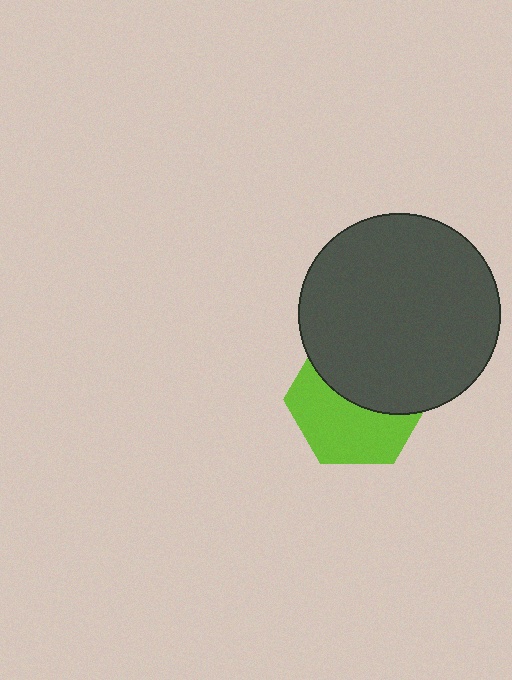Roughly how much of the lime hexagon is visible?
About half of it is visible (roughly 52%).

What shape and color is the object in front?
The object in front is a dark gray circle.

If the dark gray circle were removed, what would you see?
You would see the complete lime hexagon.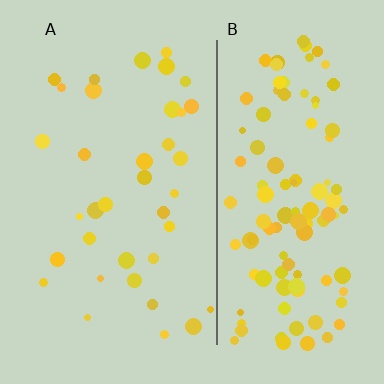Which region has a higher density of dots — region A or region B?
B (the right).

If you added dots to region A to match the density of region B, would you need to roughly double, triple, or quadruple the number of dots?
Approximately triple.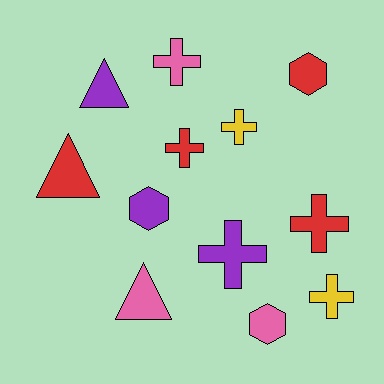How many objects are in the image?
There are 12 objects.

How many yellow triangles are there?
There are no yellow triangles.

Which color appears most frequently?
Red, with 4 objects.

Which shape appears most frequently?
Cross, with 6 objects.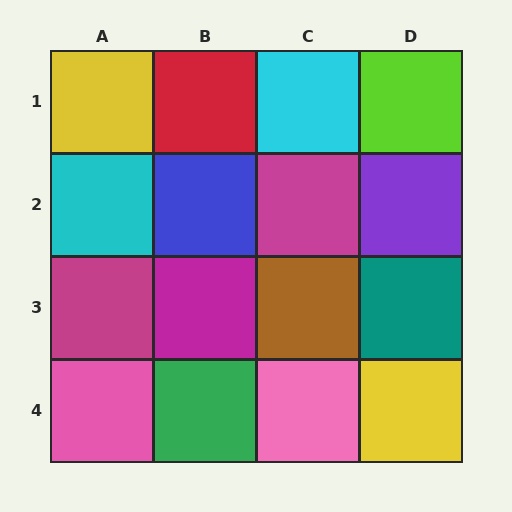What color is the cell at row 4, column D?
Yellow.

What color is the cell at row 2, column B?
Blue.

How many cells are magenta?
3 cells are magenta.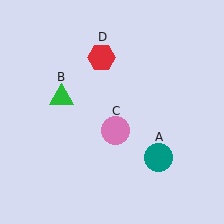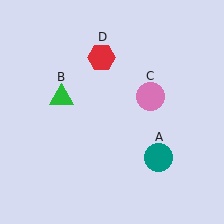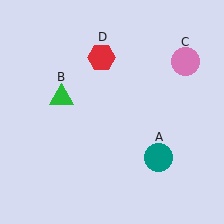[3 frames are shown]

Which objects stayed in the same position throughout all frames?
Teal circle (object A) and green triangle (object B) and red hexagon (object D) remained stationary.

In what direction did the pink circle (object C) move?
The pink circle (object C) moved up and to the right.